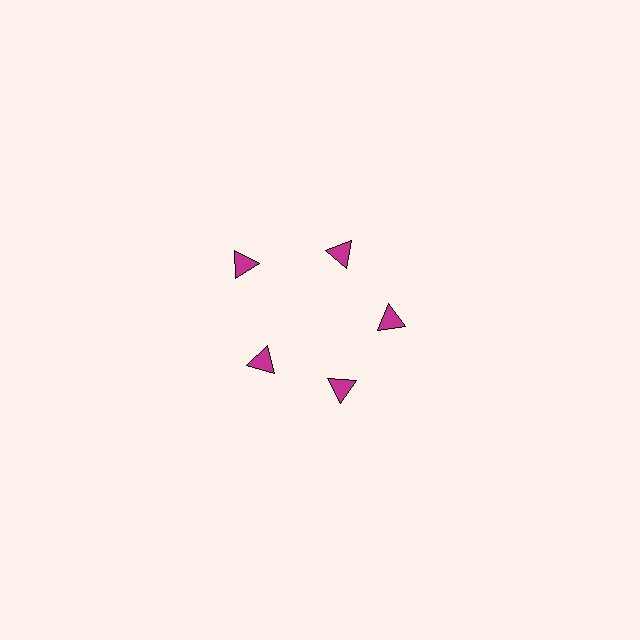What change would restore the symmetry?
The symmetry would be restored by moving it inward, back onto the ring so that all 5 triangles sit at equal angles and equal distance from the center.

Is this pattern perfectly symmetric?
No. The 5 magenta triangles are arranged in a ring, but one element near the 10 o'clock position is pushed outward from the center, breaking the 5-fold rotational symmetry.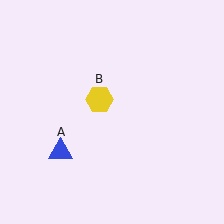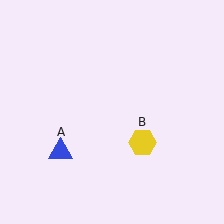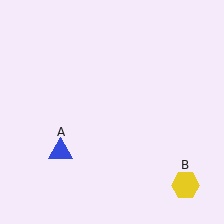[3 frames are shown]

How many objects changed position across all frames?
1 object changed position: yellow hexagon (object B).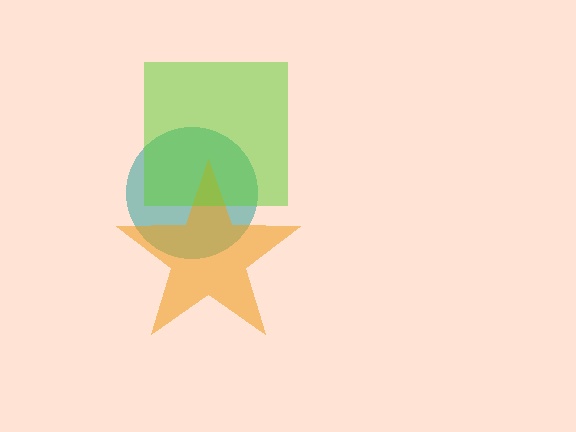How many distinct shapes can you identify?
There are 3 distinct shapes: a teal circle, an orange star, a lime square.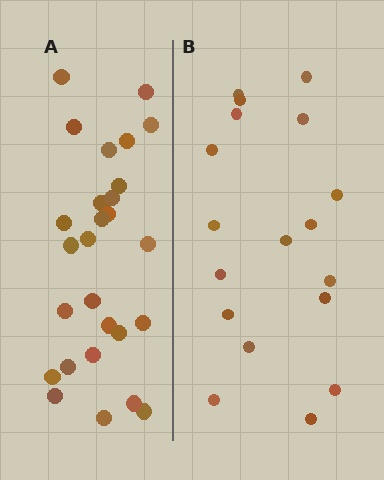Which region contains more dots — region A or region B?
Region A (the left region) has more dots.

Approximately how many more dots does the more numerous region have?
Region A has roughly 8 or so more dots than region B.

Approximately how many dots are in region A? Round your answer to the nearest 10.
About 30 dots. (The exact count is 27, which rounds to 30.)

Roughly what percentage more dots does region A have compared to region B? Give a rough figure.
About 50% more.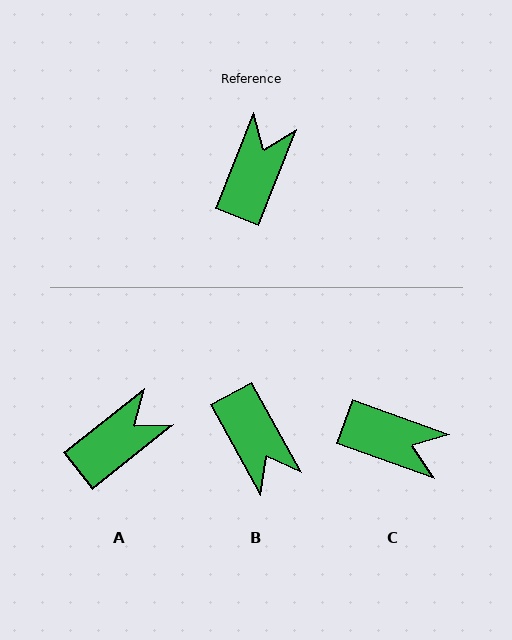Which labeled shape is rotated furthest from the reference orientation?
B, about 130 degrees away.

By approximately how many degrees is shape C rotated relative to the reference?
Approximately 89 degrees clockwise.